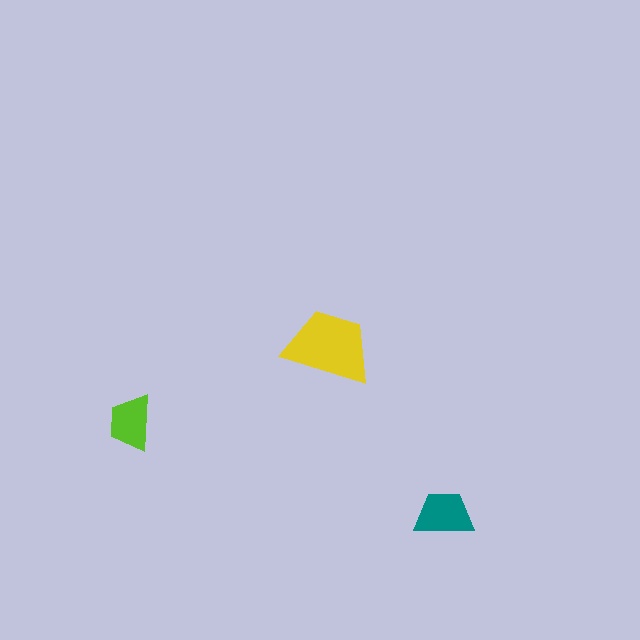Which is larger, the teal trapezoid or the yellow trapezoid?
The yellow one.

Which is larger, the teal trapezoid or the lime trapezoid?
The teal one.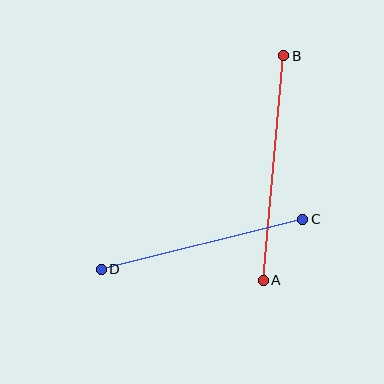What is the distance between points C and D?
The distance is approximately 208 pixels.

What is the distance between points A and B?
The distance is approximately 226 pixels.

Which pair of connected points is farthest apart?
Points A and B are farthest apart.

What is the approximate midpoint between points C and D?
The midpoint is at approximately (202, 244) pixels.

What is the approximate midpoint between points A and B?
The midpoint is at approximately (274, 168) pixels.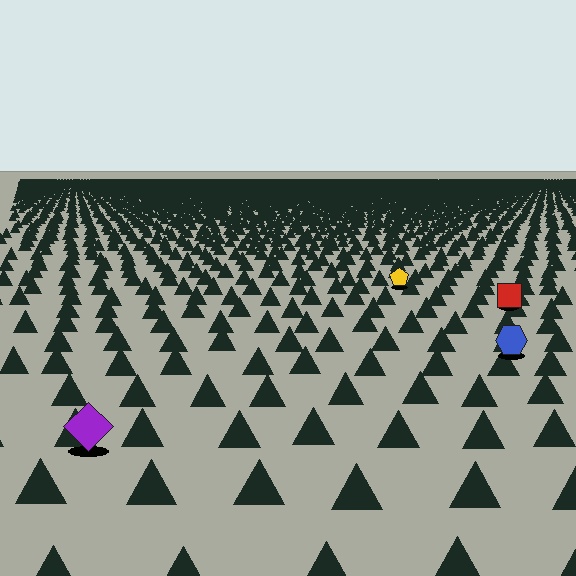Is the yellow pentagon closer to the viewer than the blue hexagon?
No. The blue hexagon is closer — you can tell from the texture gradient: the ground texture is coarser near it.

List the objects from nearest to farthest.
From nearest to farthest: the purple diamond, the blue hexagon, the red square, the yellow pentagon.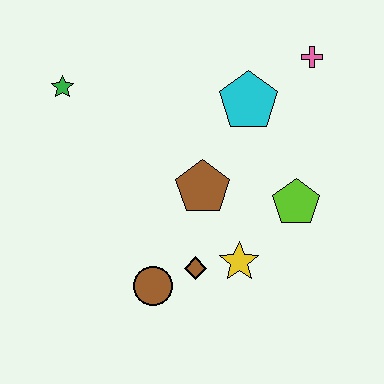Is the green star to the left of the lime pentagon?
Yes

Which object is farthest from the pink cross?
The brown circle is farthest from the pink cross.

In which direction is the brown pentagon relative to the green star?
The brown pentagon is to the right of the green star.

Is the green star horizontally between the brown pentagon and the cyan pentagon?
No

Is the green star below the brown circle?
No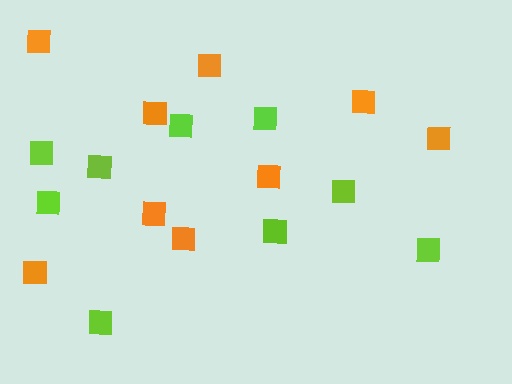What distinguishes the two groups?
There are 2 groups: one group of orange squares (9) and one group of lime squares (9).